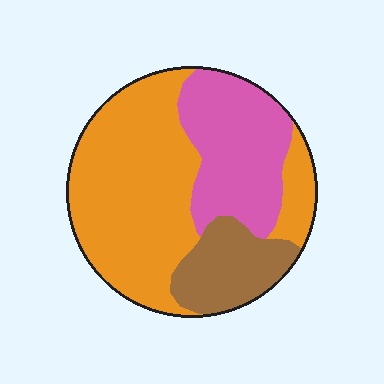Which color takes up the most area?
Orange, at roughly 55%.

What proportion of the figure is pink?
Pink covers about 30% of the figure.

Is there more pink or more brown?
Pink.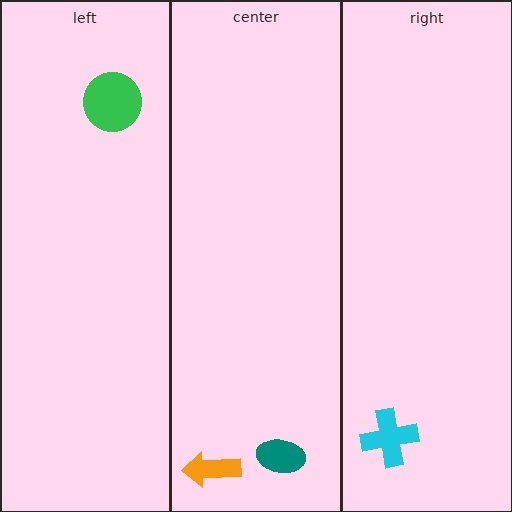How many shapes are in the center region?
2.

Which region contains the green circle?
The left region.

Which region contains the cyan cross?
The right region.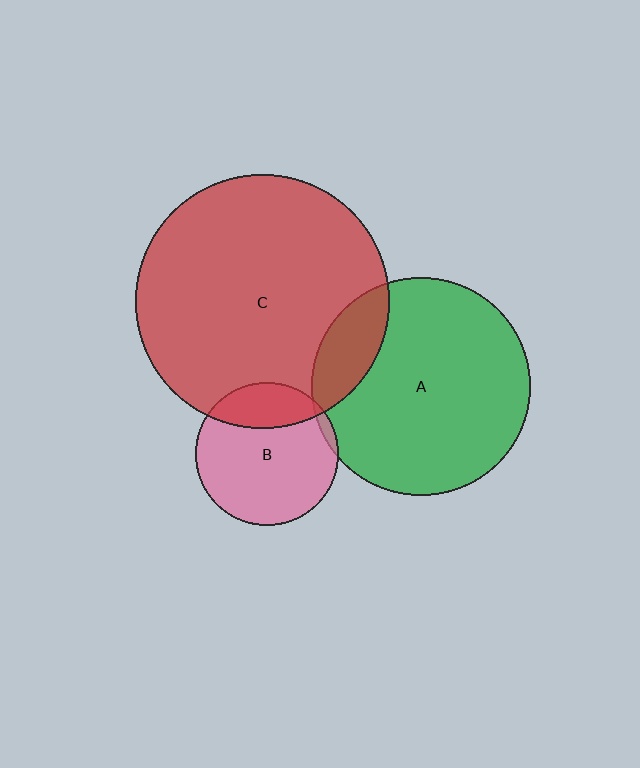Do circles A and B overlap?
Yes.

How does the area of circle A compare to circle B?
Approximately 2.3 times.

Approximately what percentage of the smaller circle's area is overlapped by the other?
Approximately 5%.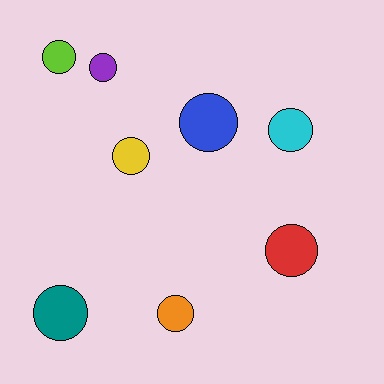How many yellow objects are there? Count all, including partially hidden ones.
There is 1 yellow object.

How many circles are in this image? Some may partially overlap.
There are 8 circles.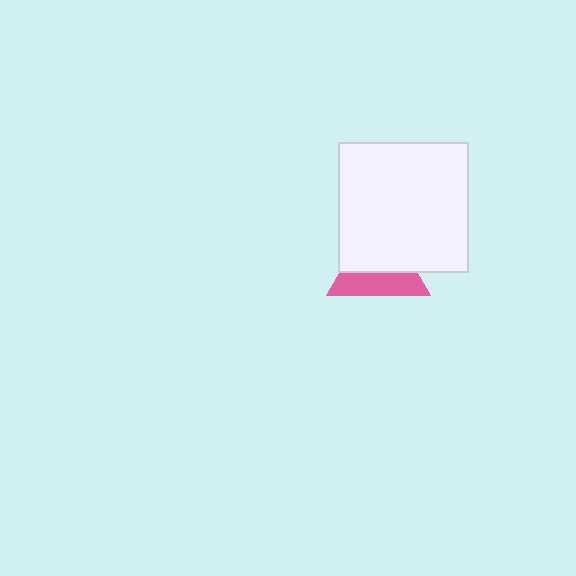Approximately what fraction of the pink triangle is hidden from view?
Roughly 58% of the pink triangle is hidden behind the white square.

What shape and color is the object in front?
The object in front is a white square.